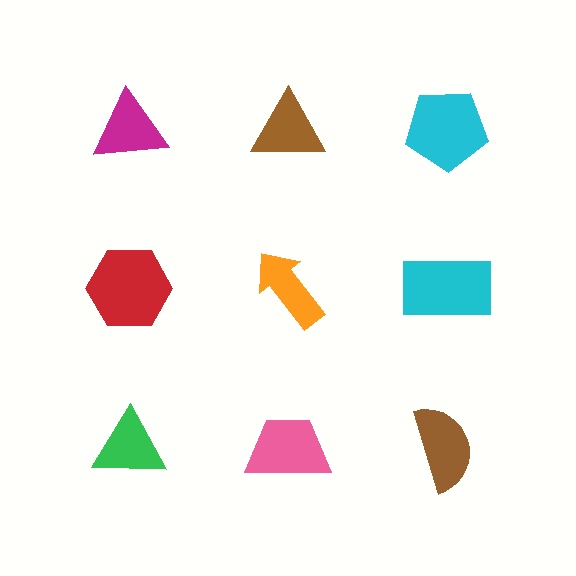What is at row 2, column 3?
A cyan rectangle.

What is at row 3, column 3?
A brown semicircle.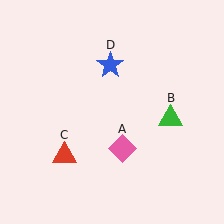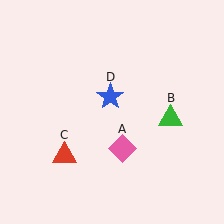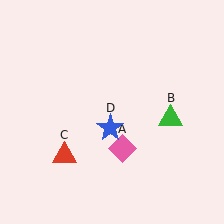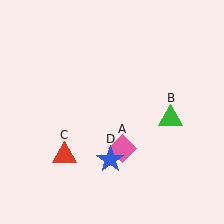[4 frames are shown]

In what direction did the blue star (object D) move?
The blue star (object D) moved down.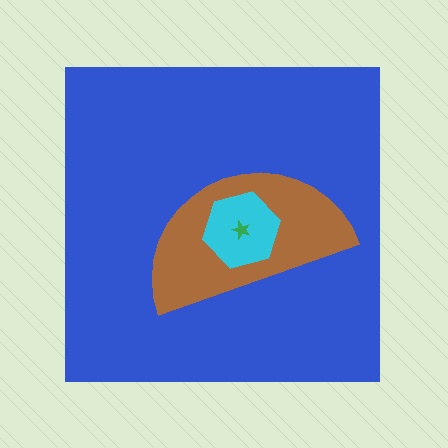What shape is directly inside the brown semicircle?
The cyan hexagon.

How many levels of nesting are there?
4.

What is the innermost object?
The green star.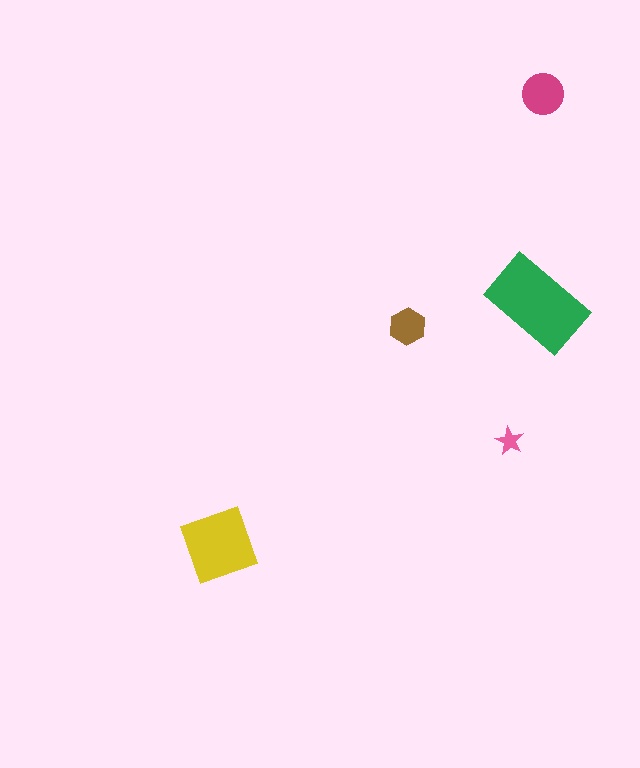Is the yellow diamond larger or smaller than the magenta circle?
Larger.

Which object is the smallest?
The pink star.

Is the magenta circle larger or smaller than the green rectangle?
Smaller.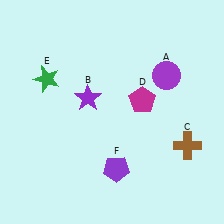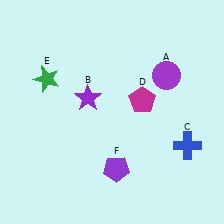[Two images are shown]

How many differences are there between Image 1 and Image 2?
There is 1 difference between the two images.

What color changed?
The cross (C) changed from brown in Image 1 to blue in Image 2.